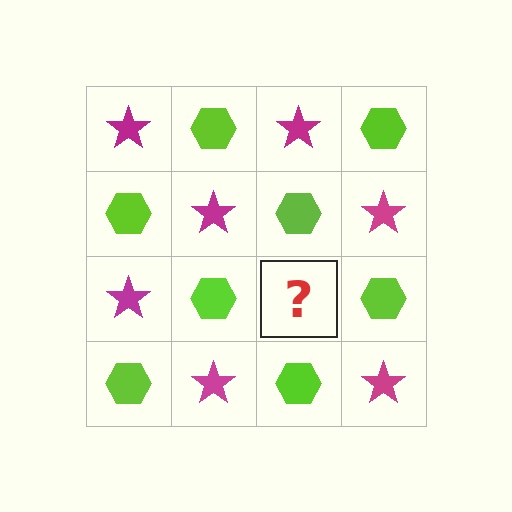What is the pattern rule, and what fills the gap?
The rule is that it alternates magenta star and lime hexagon in a checkerboard pattern. The gap should be filled with a magenta star.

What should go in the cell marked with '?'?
The missing cell should contain a magenta star.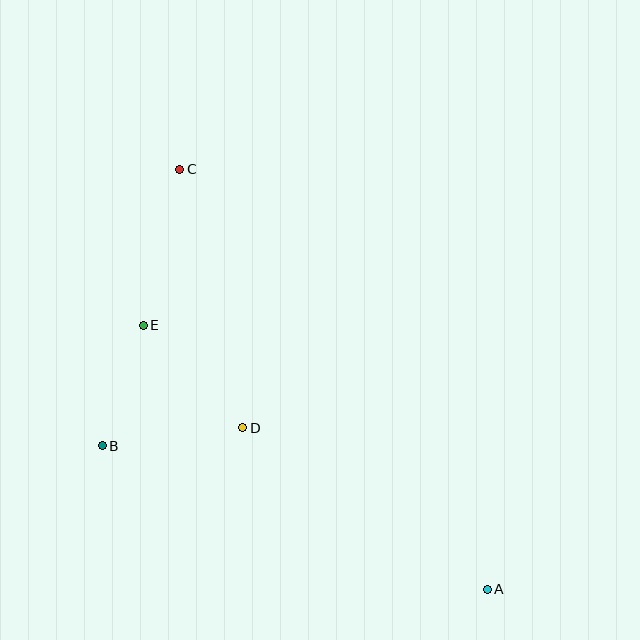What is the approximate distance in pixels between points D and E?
The distance between D and E is approximately 143 pixels.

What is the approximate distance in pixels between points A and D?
The distance between A and D is approximately 293 pixels.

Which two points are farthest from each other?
Points A and C are farthest from each other.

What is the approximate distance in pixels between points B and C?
The distance between B and C is approximately 287 pixels.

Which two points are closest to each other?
Points B and E are closest to each other.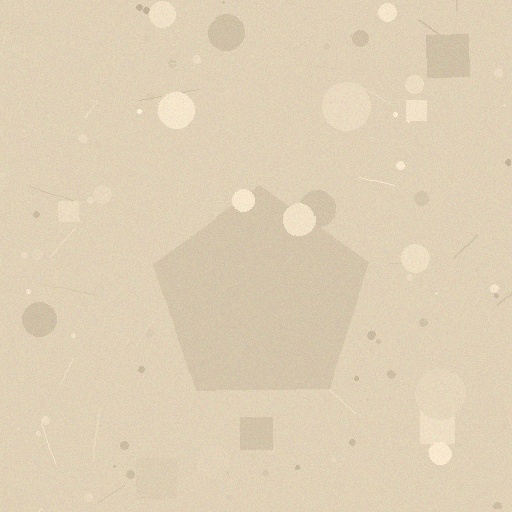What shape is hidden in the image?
A pentagon is hidden in the image.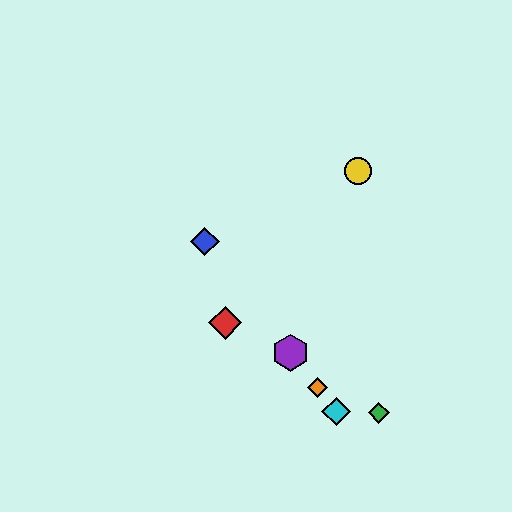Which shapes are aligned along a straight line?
The blue diamond, the purple hexagon, the orange diamond, the cyan diamond are aligned along a straight line.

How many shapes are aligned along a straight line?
4 shapes (the blue diamond, the purple hexagon, the orange diamond, the cyan diamond) are aligned along a straight line.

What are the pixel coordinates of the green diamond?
The green diamond is at (379, 413).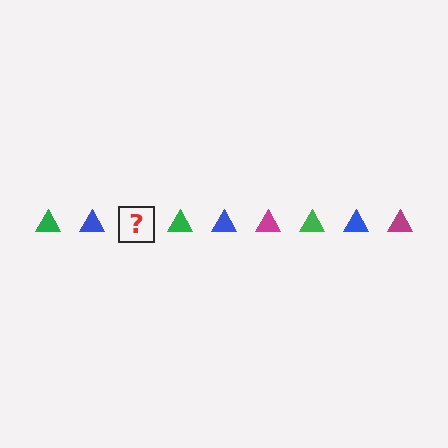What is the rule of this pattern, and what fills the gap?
The rule is that the pattern cycles through green, blue, magenta triangles. The gap should be filled with a magenta triangle.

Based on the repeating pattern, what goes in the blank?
The blank should be a magenta triangle.